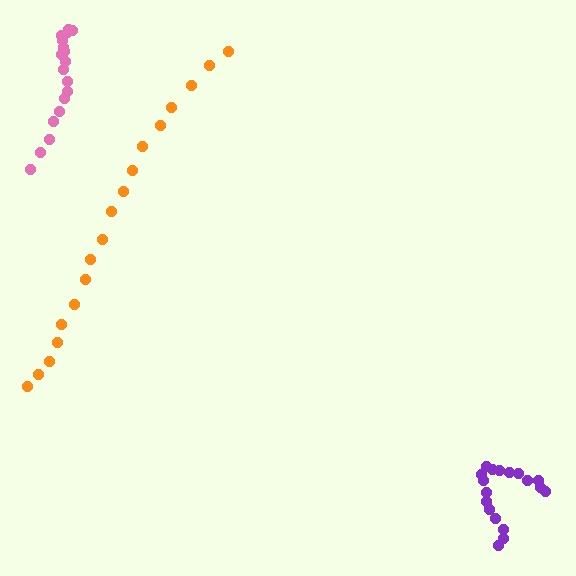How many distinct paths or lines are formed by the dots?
There are 3 distinct paths.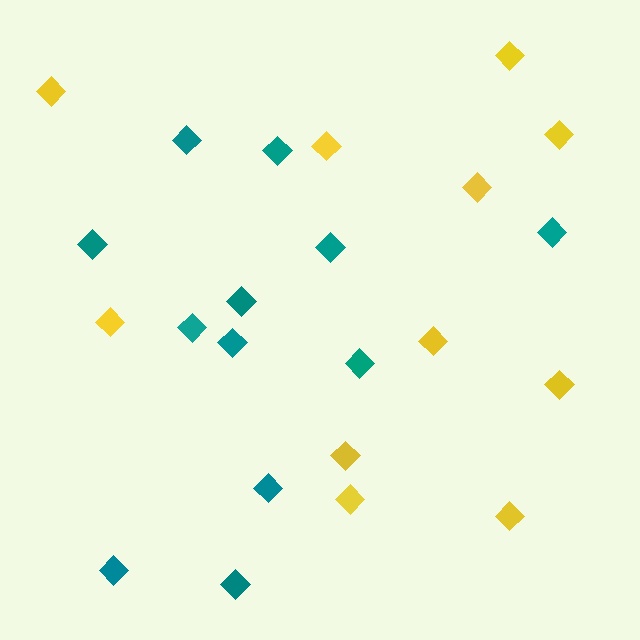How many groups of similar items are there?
There are 2 groups: one group of teal diamonds (12) and one group of yellow diamonds (11).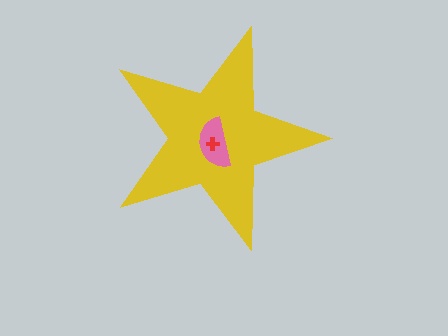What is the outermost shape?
The yellow star.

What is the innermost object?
The red cross.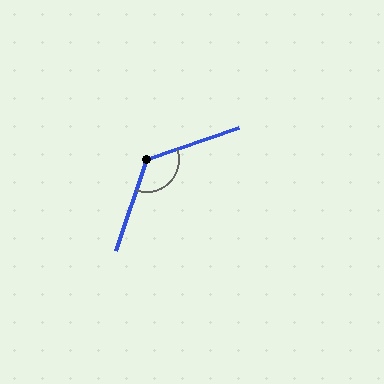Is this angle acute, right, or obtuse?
It is obtuse.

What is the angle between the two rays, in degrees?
Approximately 128 degrees.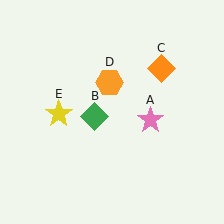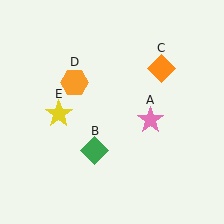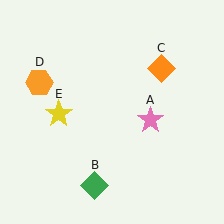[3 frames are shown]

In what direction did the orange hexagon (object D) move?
The orange hexagon (object D) moved left.